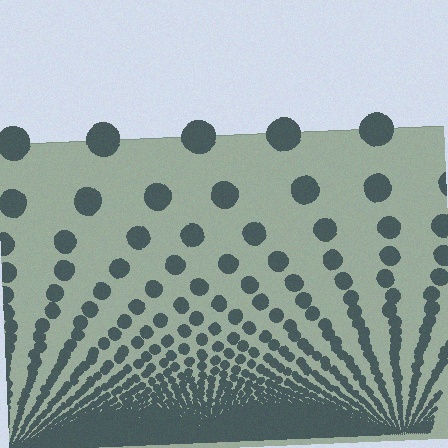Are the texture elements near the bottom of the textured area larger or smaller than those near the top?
Smaller. The gradient is inverted — elements near the bottom are smaller and denser.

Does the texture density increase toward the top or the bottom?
Density increases toward the bottom.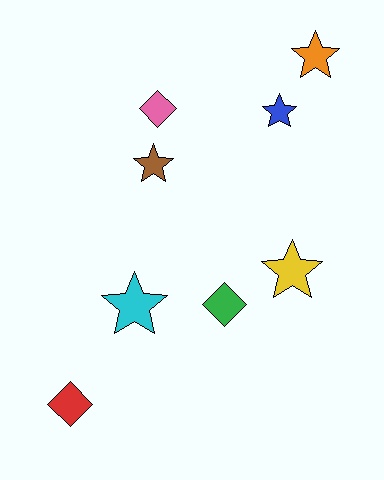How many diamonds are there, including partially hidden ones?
There are 3 diamonds.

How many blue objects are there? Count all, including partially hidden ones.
There is 1 blue object.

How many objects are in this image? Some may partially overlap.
There are 8 objects.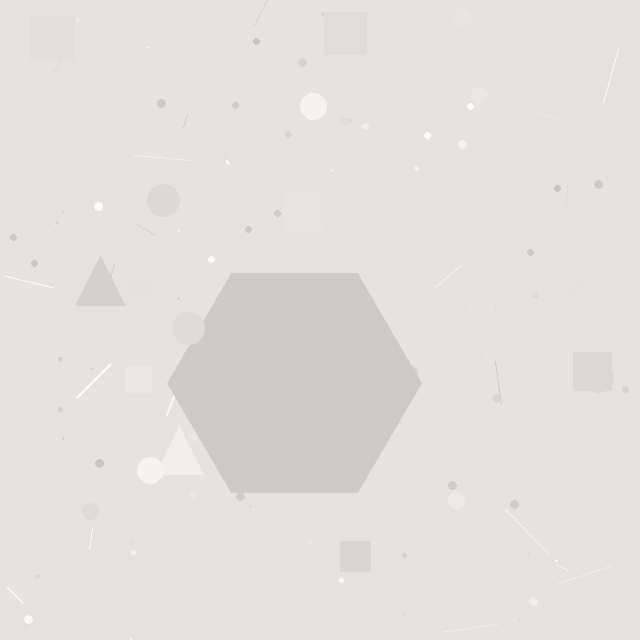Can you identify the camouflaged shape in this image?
The camouflaged shape is a hexagon.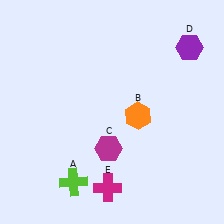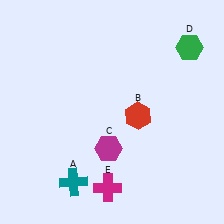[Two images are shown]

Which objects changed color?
A changed from lime to teal. B changed from orange to red. D changed from purple to green.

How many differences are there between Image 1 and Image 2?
There are 3 differences between the two images.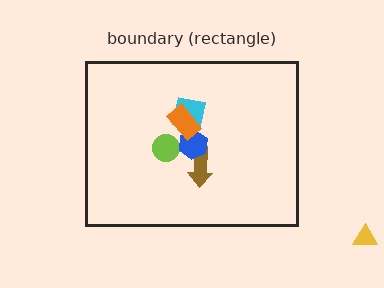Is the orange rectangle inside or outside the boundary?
Inside.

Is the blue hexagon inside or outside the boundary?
Inside.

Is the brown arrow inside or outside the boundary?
Inside.